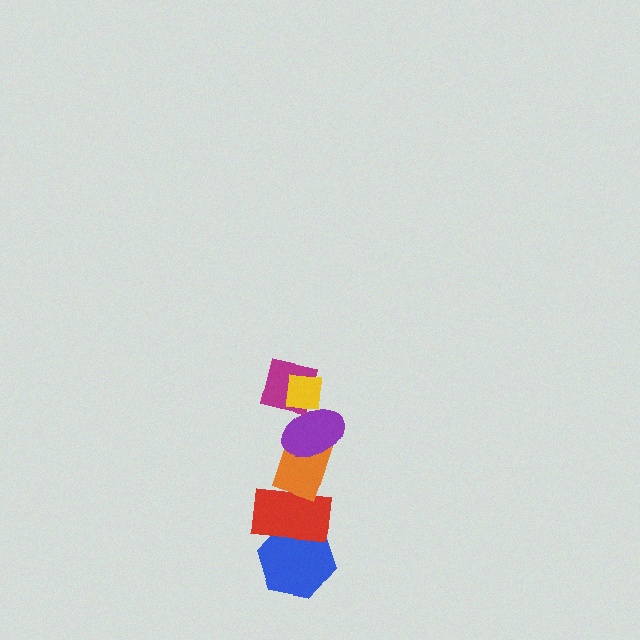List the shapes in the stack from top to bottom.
From top to bottom: the yellow square, the magenta square, the purple ellipse, the orange rectangle, the red rectangle, the blue hexagon.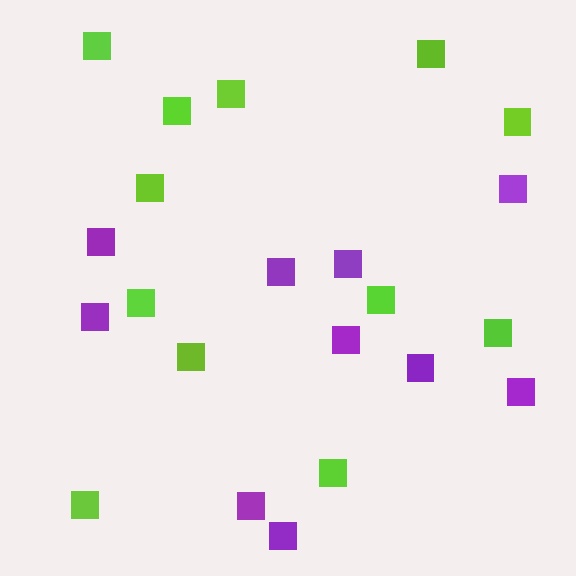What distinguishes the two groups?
There are 2 groups: one group of purple squares (10) and one group of lime squares (12).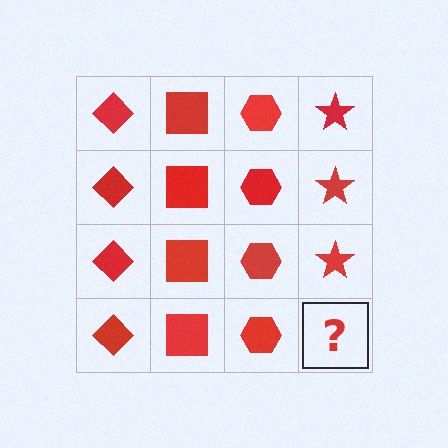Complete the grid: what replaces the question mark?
The question mark should be replaced with a red star.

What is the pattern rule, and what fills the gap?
The rule is that each column has a consistent shape. The gap should be filled with a red star.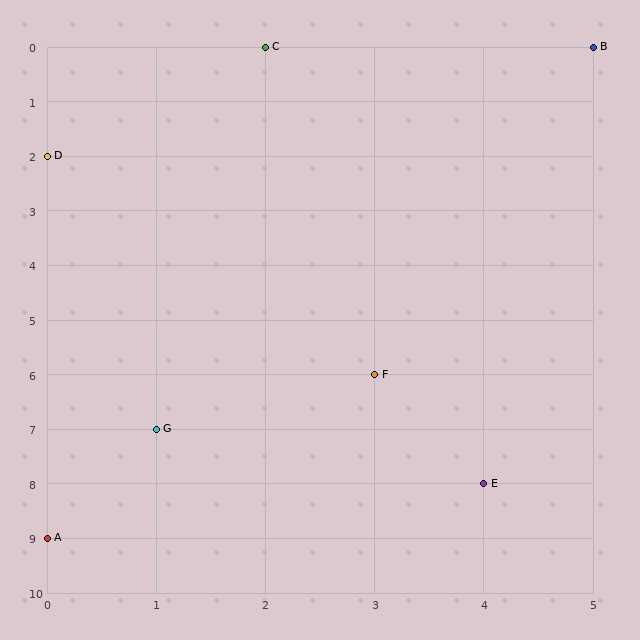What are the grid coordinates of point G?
Point G is at grid coordinates (1, 7).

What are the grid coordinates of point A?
Point A is at grid coordinates (0, 9).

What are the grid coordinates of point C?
Point C is at grid coordinates (2, 0).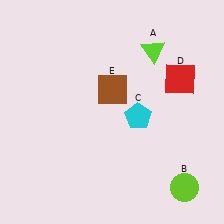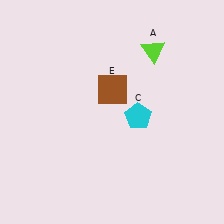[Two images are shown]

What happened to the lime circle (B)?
The lime circle (B) was removed in Image 2. It was in the bottom-right area of Image 1.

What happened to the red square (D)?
The red square (D) was removed in Image 2. It was in the top-right area of Image 1.